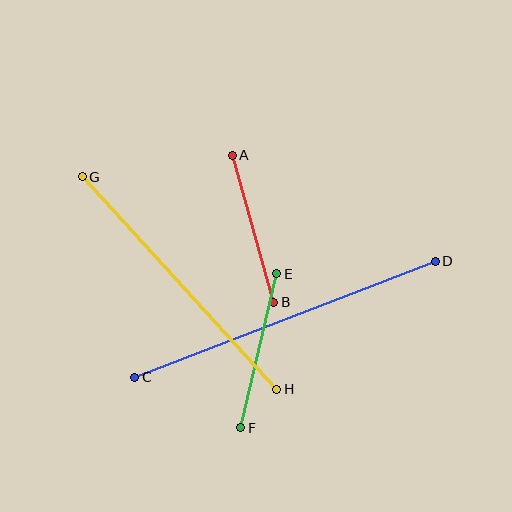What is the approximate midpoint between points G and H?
The midpoint is at approximately (179, 283) pixels.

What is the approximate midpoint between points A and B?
The midpoint is at approximately (253, 229) pixels.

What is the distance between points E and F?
The distance is approximately 158 pixels.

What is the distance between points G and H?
The distance is approximately 288 pixels.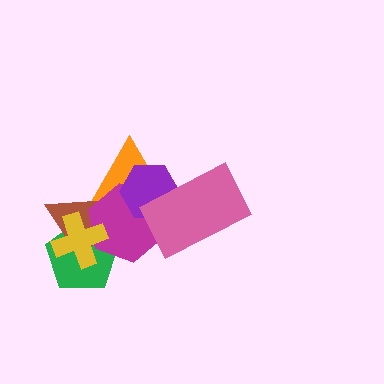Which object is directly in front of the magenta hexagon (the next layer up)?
The yellow cross is directly in front of the magenta hexagon.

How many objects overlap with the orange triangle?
4 objects overlap with the orange triangle.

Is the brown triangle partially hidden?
Yes, it is partially covered by another shape.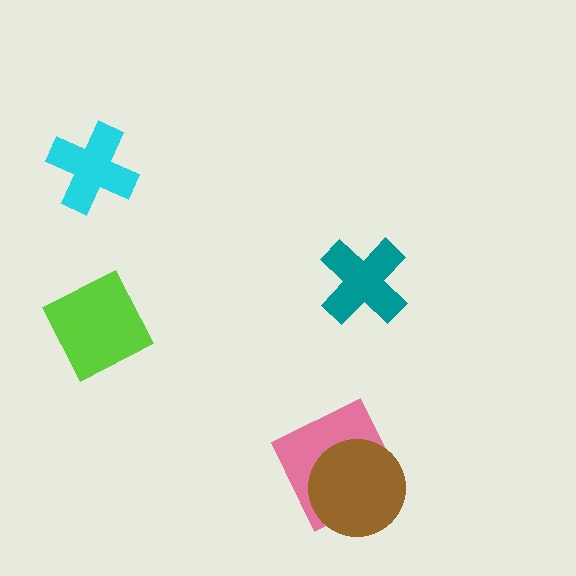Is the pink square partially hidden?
Yes, it is partially covered by another shape.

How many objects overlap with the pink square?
1 object overlaps with the pink square.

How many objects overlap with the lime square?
0 objects overlap with the lime square.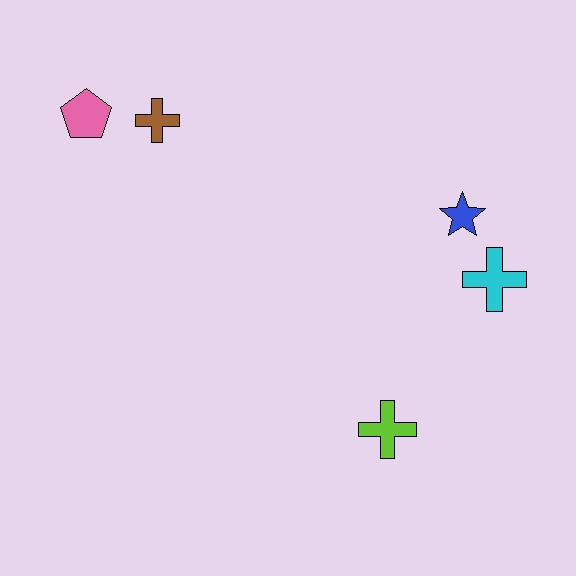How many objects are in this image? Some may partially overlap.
There are 5 objects.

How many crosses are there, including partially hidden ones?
There are 3 crosses.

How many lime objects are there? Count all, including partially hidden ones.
There is 1 lime object.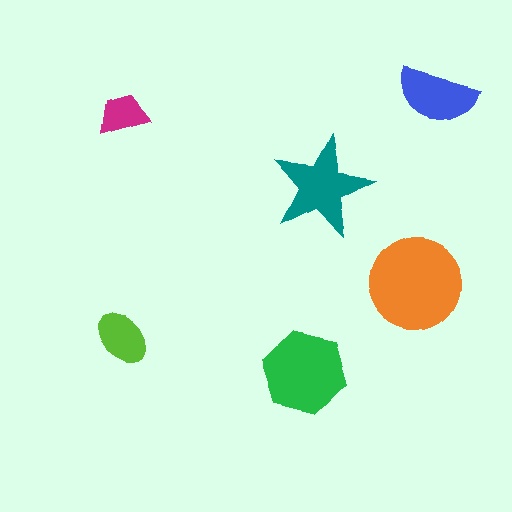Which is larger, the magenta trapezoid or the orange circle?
The orange circle.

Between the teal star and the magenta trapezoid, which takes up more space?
The teal star.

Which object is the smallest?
The magenta trapezoid.